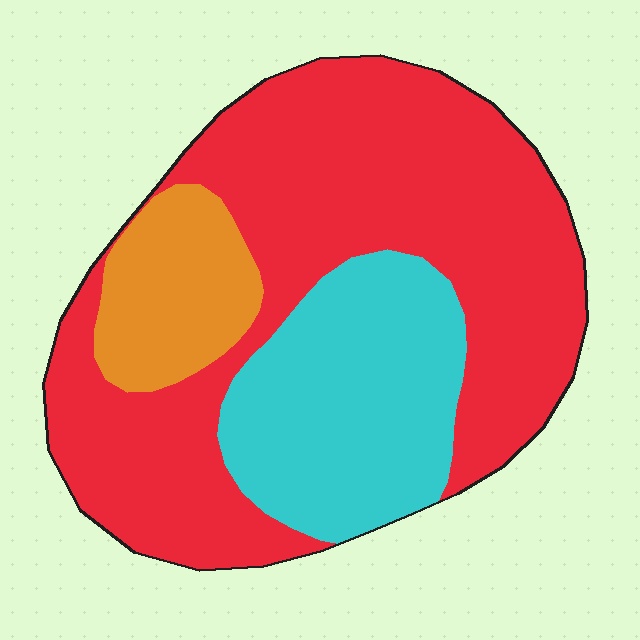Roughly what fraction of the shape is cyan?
Cyan takes up between a sixth and a third of the shape.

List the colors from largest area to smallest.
From largest to smallest: red, cyan, orange.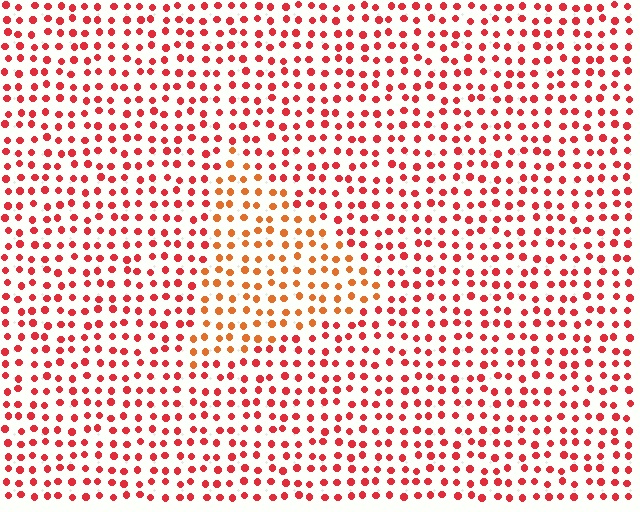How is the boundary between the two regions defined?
The boundary is defined purely by a slight shift in hue (about 27 degrees). Spacing, size, and orientation are identical on both sides.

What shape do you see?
I see a triangle.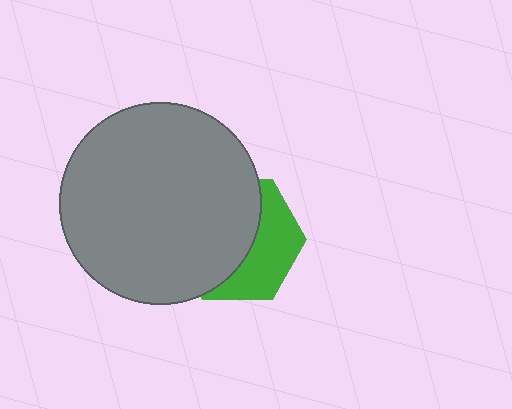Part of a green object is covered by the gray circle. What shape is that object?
It is a hexagon.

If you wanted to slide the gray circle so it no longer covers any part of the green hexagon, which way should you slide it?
Slide it left — that is the most direct way to separate the two shapes.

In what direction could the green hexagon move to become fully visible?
The green hexagon could move right. That would shift it out from behind the gray circle entirely.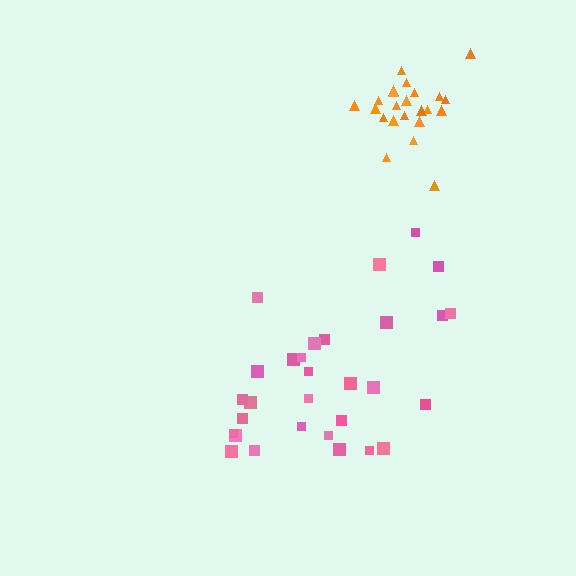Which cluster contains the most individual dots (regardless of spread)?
Pink (30).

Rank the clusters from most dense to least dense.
orange, pink.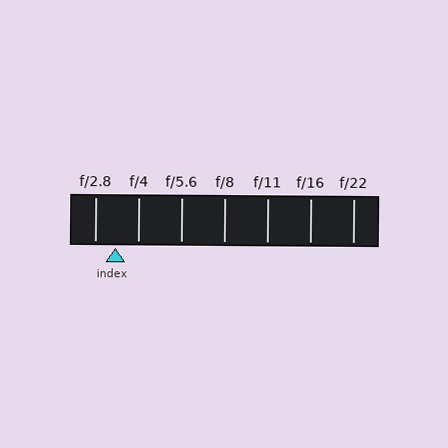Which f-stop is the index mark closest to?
The index mark is closest to f/2.8.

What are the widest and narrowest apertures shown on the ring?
The widest aperture shown is f/2.8 and the narrowest is f/22.